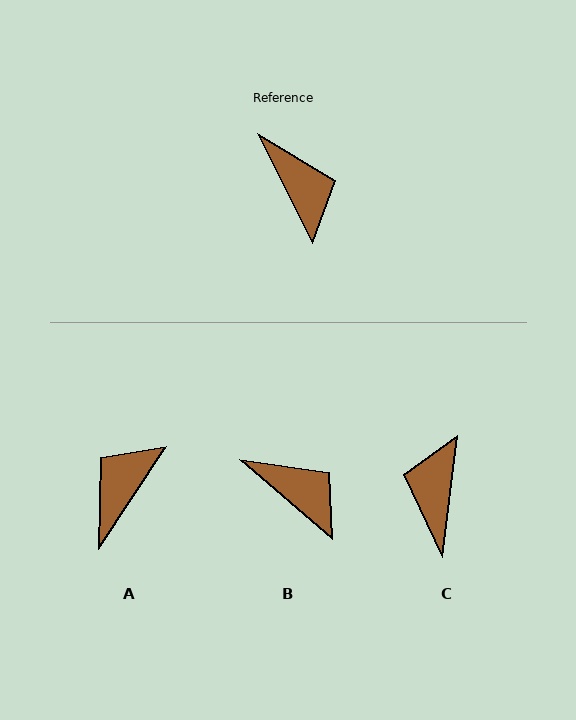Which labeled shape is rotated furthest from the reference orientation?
C, about 146 degrees away.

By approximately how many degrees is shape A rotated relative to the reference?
Approximately 120 degrees counter-clockwise.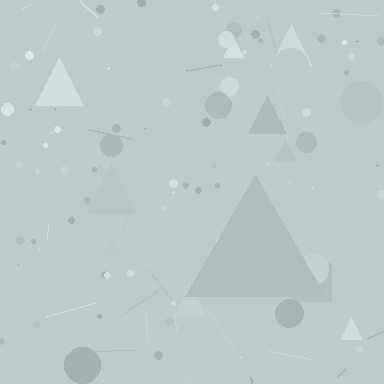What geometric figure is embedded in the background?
A triangle is embedded in the background.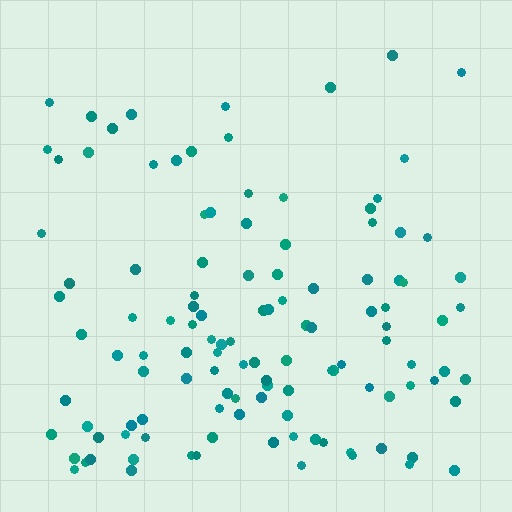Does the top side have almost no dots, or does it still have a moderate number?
Still a moderate number, just noticeably fewer than the bottom.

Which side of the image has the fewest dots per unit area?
The top.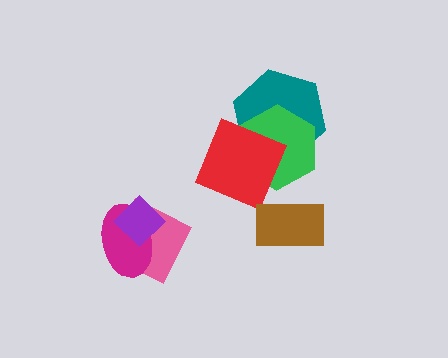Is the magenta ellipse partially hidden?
Yes, it is partially covered by another shape.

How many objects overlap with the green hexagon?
2 objects overlap with the green hexagon.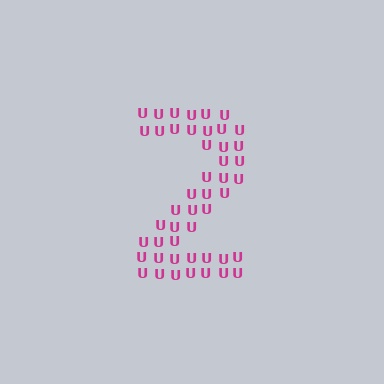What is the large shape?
The large shape is the digit 2.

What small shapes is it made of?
It is made of small letter U's.